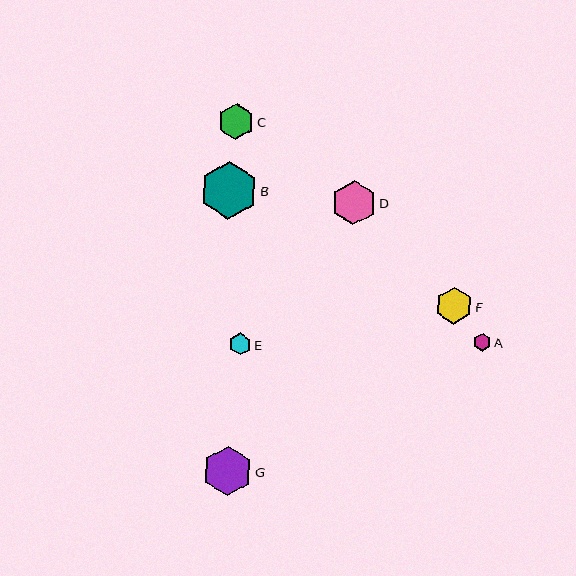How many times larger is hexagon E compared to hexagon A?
Hexagon E is approximately 1.2 times the size of hexagon A.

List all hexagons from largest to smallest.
From largest to smallest: B, G, D, F, C, E, A.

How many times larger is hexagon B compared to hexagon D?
Hexagon B is approximately 1.3 times the size of hexagon D.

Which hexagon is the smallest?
Hexagon A is the smallest with a size of approximately 18 pixels.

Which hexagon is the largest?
Hexagon B is the largest with a size of approximately 58 pixels.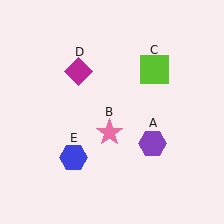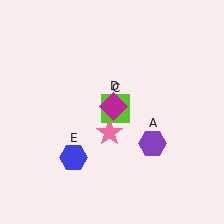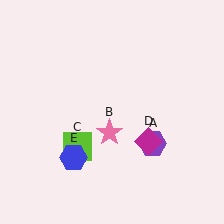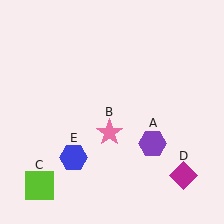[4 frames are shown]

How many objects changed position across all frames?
2 objects changed position: lime square (object C), magenta diamond (object D).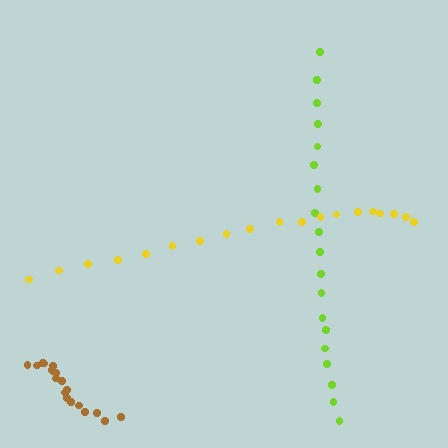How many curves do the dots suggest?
There are 3 distinct paths.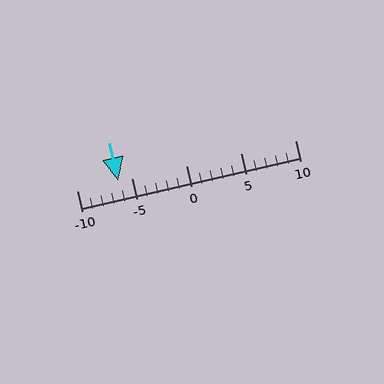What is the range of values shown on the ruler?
The ruler shows values from -10 to 10.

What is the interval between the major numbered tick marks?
The major tick marks are spaced 5 units apart.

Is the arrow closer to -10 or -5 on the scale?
The arrow is closer to -5.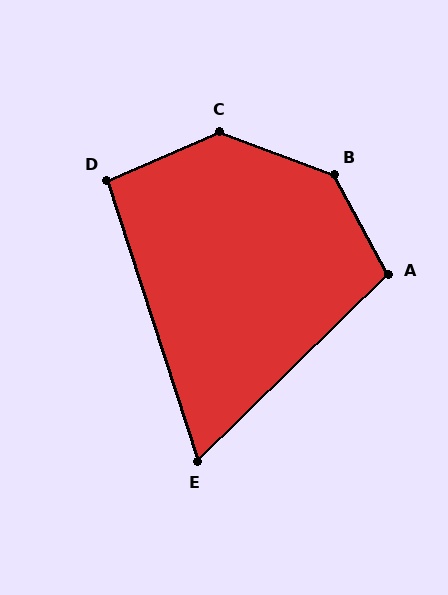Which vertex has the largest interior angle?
B, at approximately 138 degrees.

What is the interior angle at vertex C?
Approximately 137 degrees (obtuse).